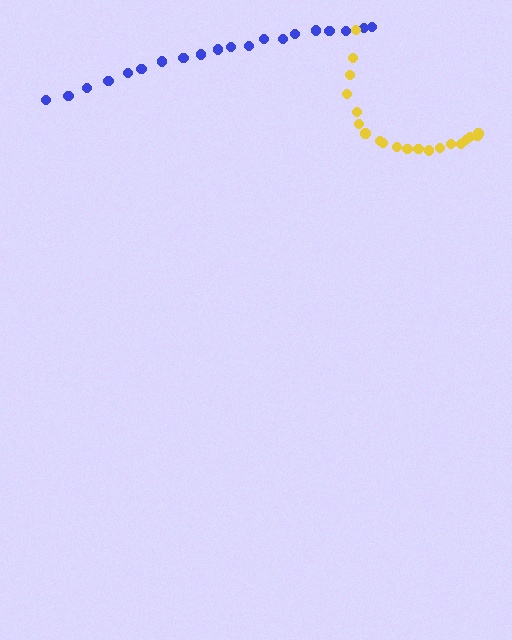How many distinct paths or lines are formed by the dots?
There are 2 distinct paths.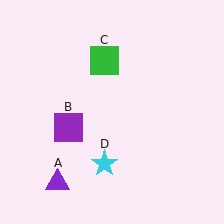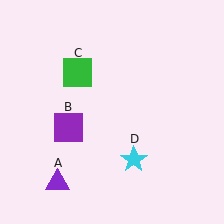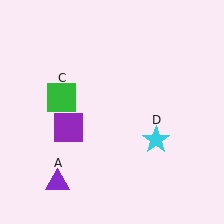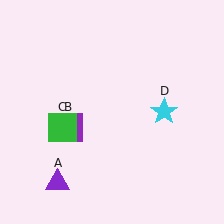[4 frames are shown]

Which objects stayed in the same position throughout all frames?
Purple triangle (object A) and purple square (object B) remained stationary.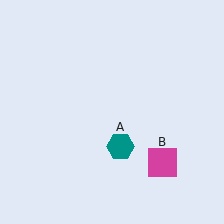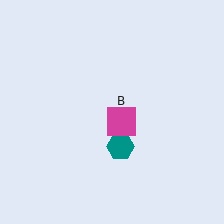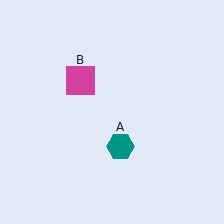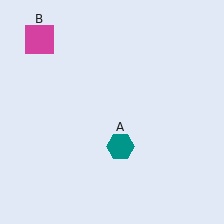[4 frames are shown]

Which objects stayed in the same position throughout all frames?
Teal hexagon (object A) remained stationary.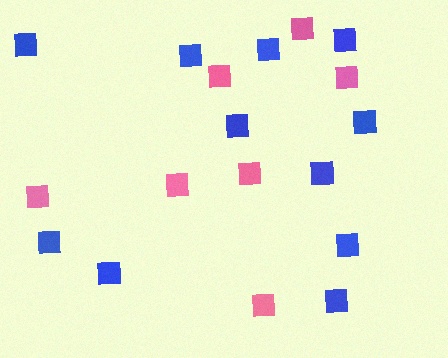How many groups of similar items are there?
There are 2 groups: one group of blue squares (11) and one group of pink squares (7).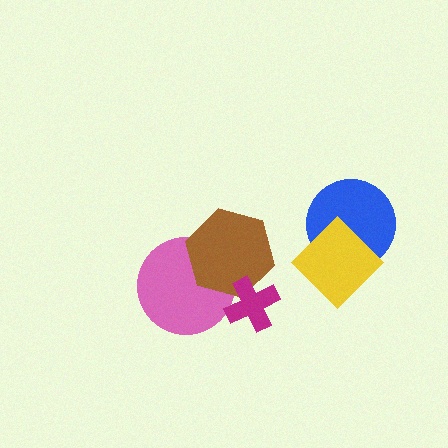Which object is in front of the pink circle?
The brown hexagon is in front of the pink circle.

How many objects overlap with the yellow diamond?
1 object overlaps with the yellow diamond.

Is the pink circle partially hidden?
Yes, it is partially covered by another shape.